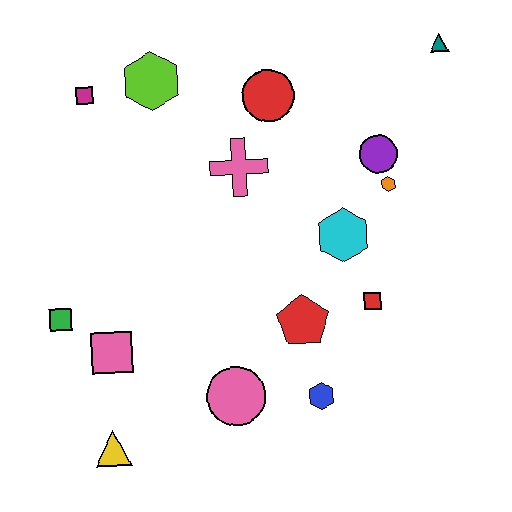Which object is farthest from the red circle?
The yellow triangle is farthest from the red circle.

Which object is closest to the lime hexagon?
The magenta square is closest to the lime hexagon.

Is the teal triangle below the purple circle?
No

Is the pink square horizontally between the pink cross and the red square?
No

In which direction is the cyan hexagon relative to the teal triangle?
The cyan hexagon is below the teal triangle.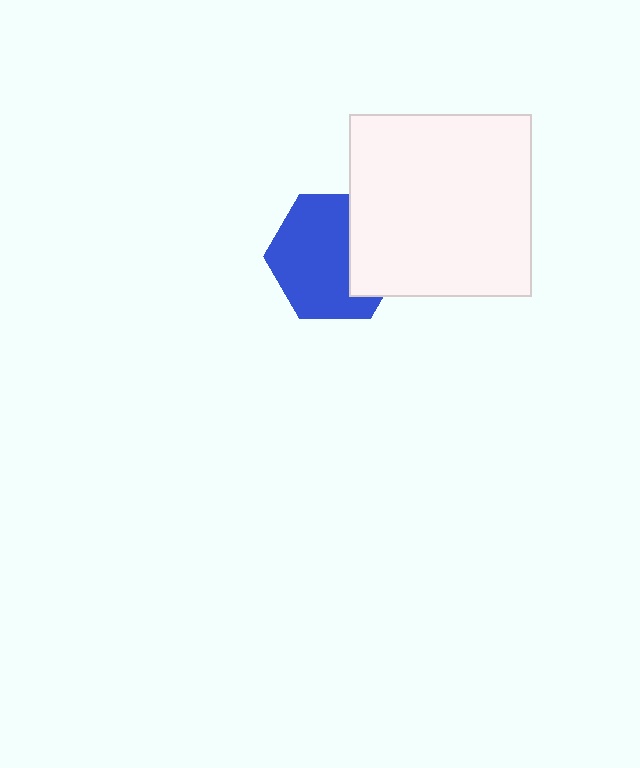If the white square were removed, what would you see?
You would see the complete blue hexagon.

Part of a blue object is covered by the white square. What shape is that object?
It is a hexagon.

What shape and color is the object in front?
The object in front is a white square.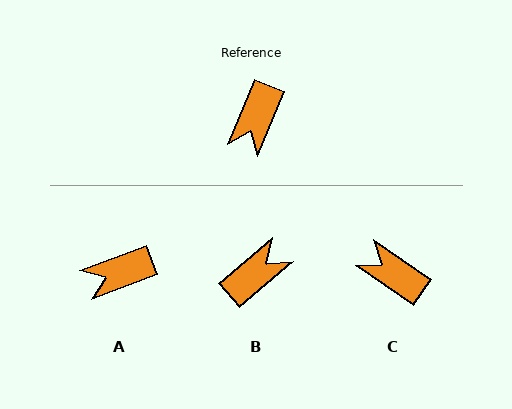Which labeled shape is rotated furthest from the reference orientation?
B, about 153 degrees away.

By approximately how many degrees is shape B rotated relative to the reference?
Approximately 153 degrees counter-clockwise.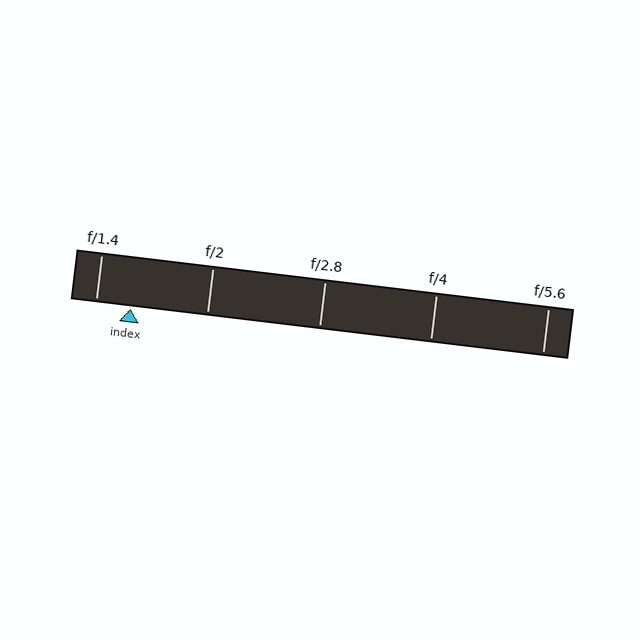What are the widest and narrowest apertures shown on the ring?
The widest aperture shown is f/1.4 and the narrowest is f/5.6.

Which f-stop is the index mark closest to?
The index mark is closest to f/1.4.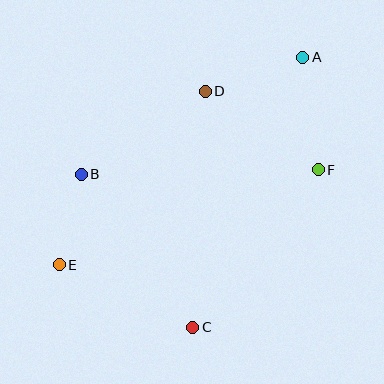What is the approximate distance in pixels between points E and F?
The distance between E and F is approximately 276 pixels.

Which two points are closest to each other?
Points B and E are closest to each other.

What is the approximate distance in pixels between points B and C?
The distance between B and C is approximately 189 pixels.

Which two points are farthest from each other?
Points A and E are farthest from each other.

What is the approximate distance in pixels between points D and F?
The distance between D and F is approximately 137 pixels.